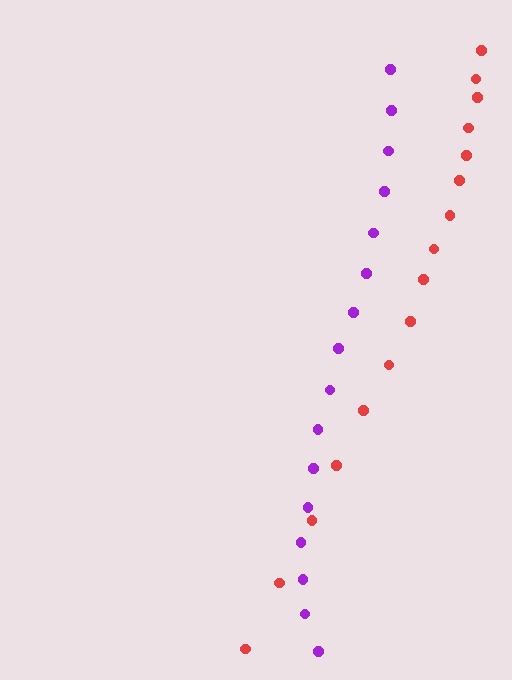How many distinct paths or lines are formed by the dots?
There are 2 distinct paths.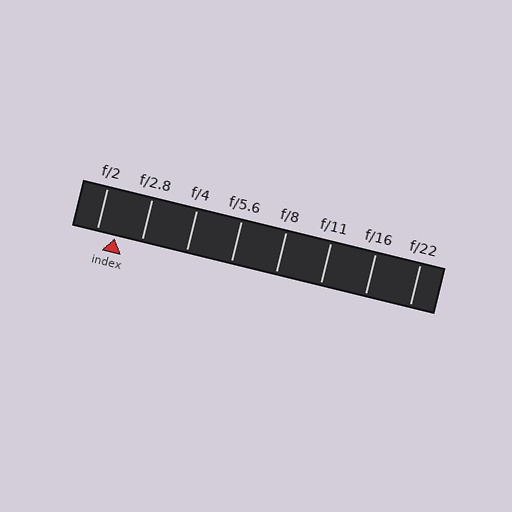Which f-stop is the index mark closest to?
The index mark is closest to f/2.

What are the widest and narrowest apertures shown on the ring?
The widest aperture shown is f/2 and the narrowest is f/22.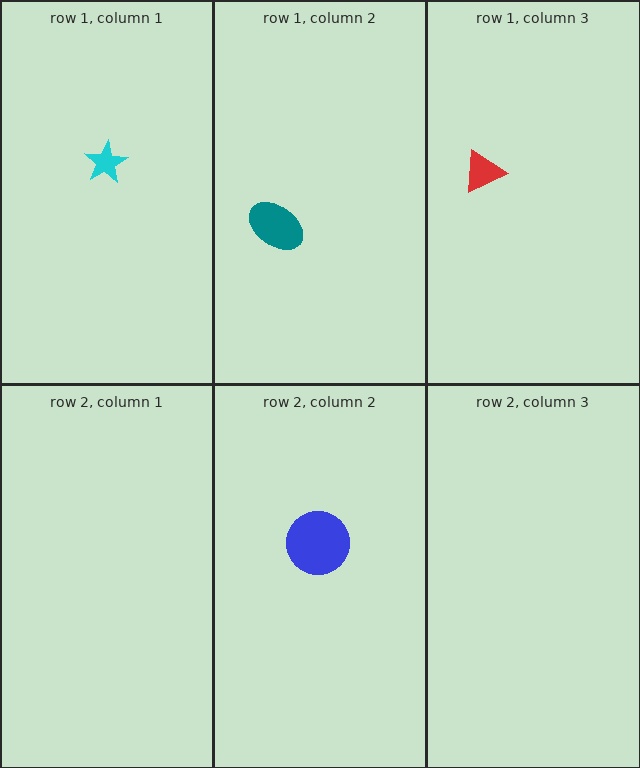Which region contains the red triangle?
The row 1, column 3 region.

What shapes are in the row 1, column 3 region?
The red triangle.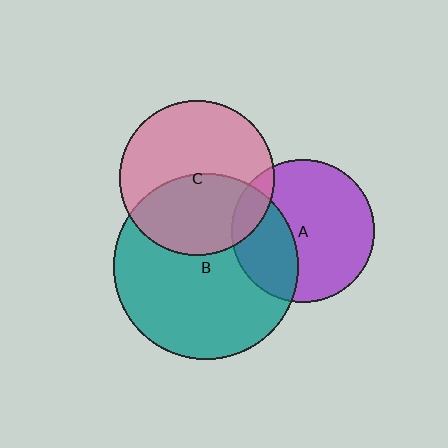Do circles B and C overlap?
Yes.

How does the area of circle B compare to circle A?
Approximately 1.7 times.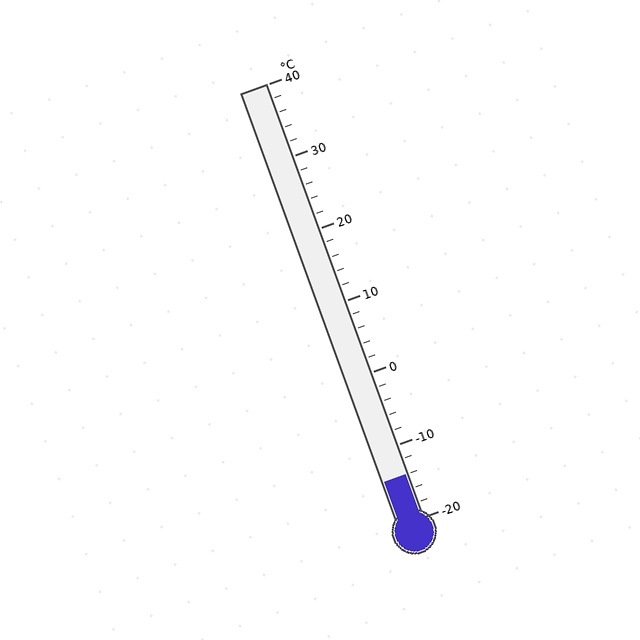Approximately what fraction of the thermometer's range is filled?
The thermometer is filled to approximately 10% of its range.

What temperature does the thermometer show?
The thermometer shows approximately -14°C.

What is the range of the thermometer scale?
The thermometer scale ranges from -20°C to 40°C.